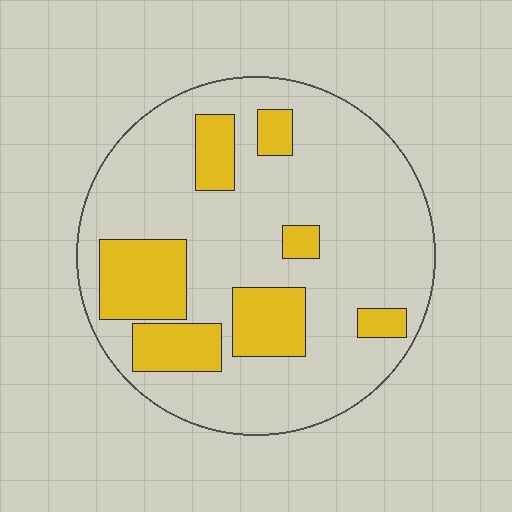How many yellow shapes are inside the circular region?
7.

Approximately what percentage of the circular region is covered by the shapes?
Approximately 25%.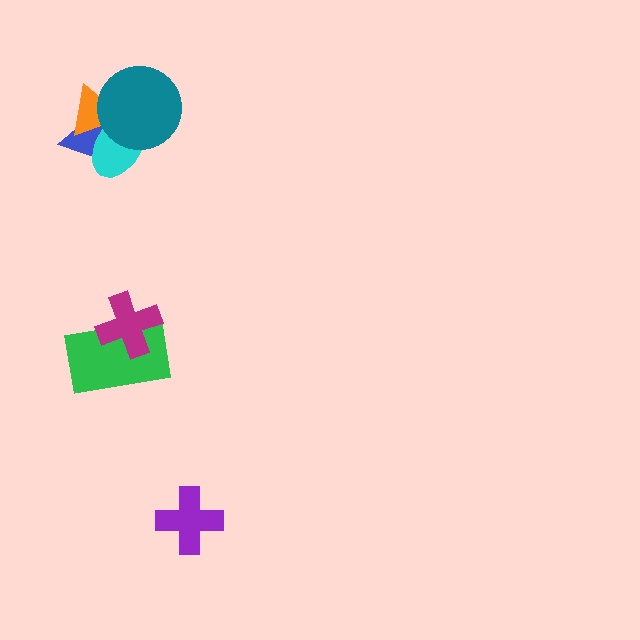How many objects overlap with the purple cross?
0 objects overlap with the purple cross.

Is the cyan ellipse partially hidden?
Yes, it is partially covered by another shape.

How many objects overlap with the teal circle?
3 objects overlap with the teal circle.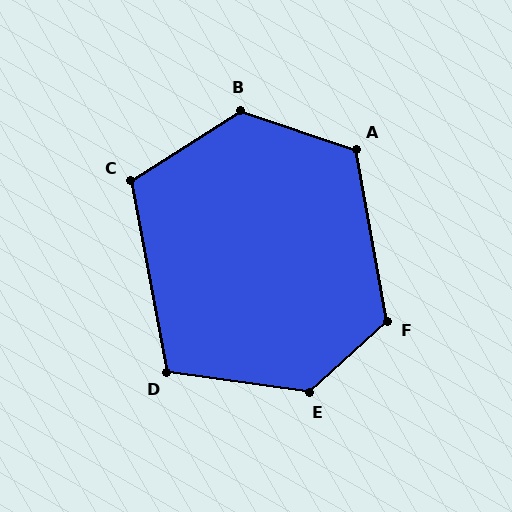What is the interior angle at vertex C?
Approximately 112 degrees (obtuse).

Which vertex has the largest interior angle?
E, at approximately 129 degrees.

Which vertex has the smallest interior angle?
D, at approximately 109 degrees.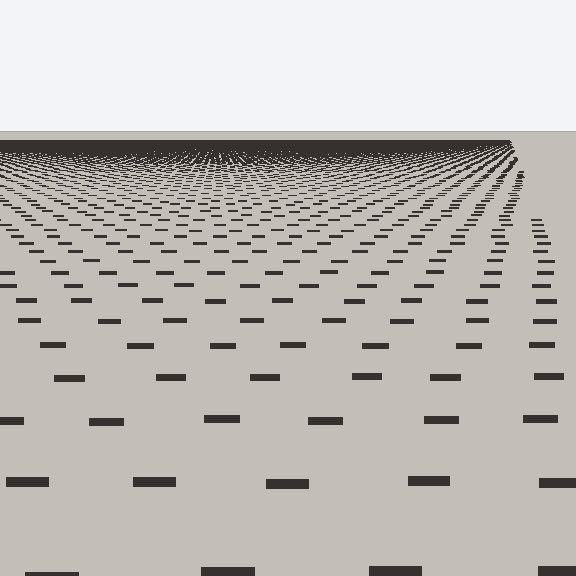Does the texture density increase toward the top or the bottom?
Density increases toward the top.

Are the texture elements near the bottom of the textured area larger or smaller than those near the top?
Larger. Near the bottom, elements are closer to the viewer and appear at a bigger on-screen size.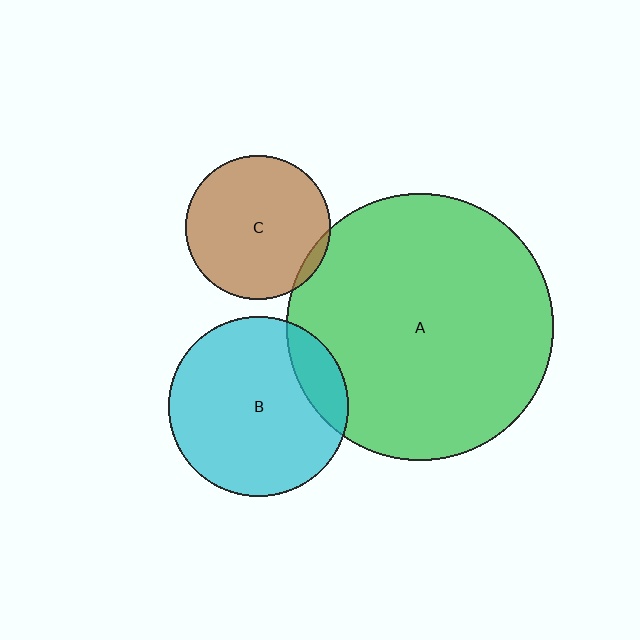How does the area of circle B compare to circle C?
Approximately 1.6 times.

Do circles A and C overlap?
Yes.